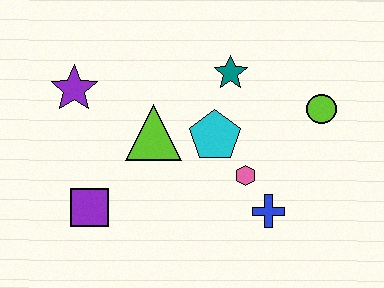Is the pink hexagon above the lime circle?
No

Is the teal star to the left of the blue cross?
Yes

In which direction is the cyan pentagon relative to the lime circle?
The cyan pentagon is to the left of the lime circle.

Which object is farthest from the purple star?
The lime circle is farthest from the purple star.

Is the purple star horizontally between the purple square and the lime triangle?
No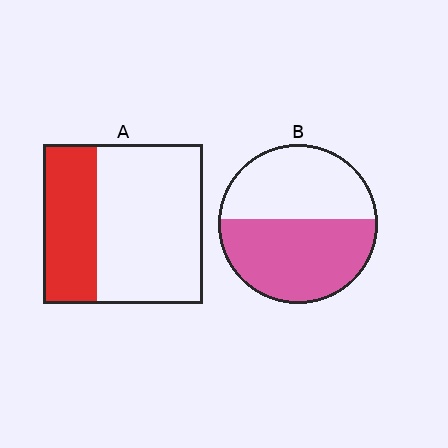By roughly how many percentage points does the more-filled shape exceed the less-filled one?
By roughly 20 percentage points (B over A).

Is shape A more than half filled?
No.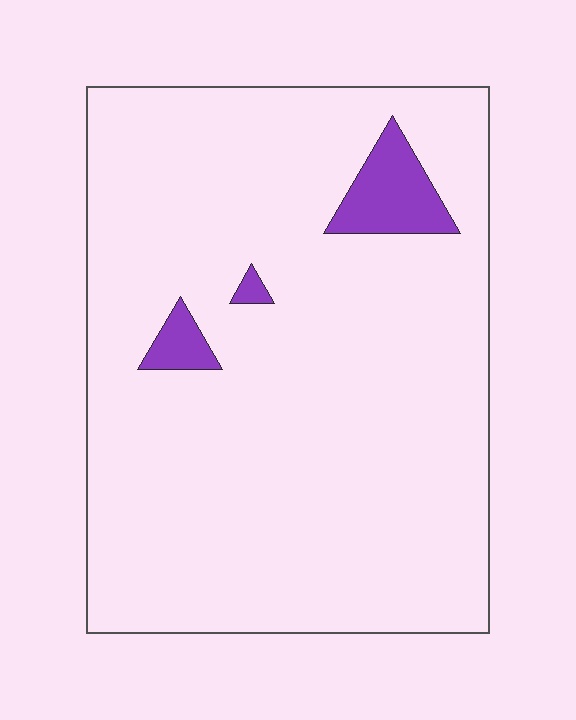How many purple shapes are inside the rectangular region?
3.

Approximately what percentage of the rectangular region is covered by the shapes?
Approximately 5%.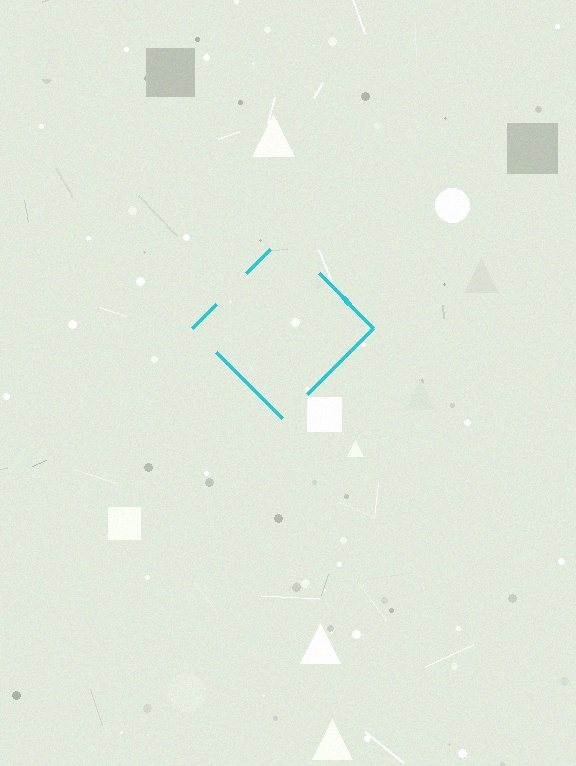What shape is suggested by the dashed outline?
The dashed outline suggests a diamond.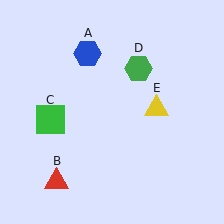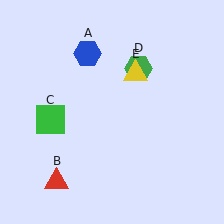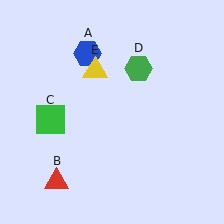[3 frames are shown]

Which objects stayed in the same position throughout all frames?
Blue hexagon (object A) and red triangle (object B) and green square (object C) and green hexagon (object D) remained stationary.